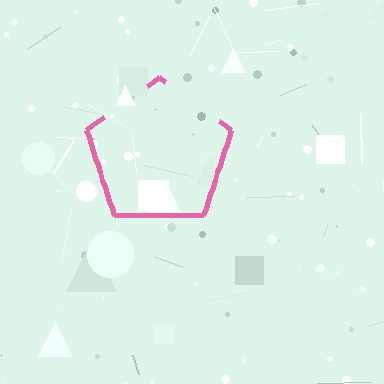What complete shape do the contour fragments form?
The contour fragments form a pentagon.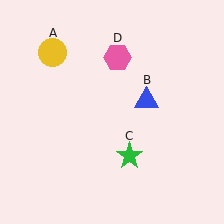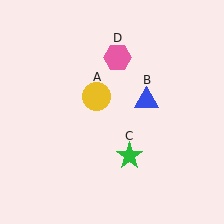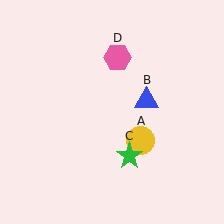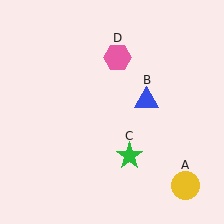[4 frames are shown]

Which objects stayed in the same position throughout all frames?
Blue triangle (object B) and green star (object C) and pink hexagon (object D) remained stationary.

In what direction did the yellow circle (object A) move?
The yellow circle (object A) moved down and to the right.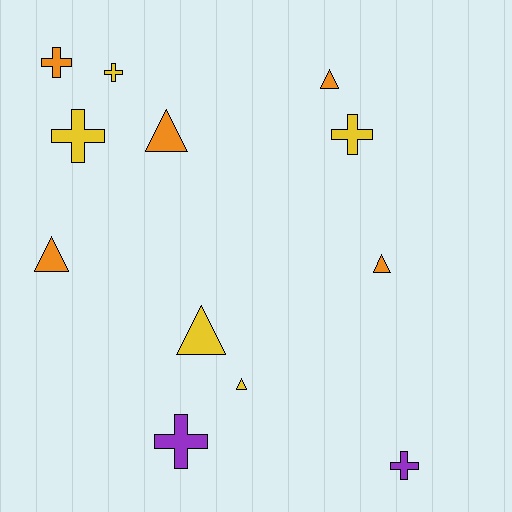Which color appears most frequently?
Yellow, with 5 objects.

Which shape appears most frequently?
Triangle, with 6 objects.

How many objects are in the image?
There are 12 objects.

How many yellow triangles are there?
There are 2 yellow triangles.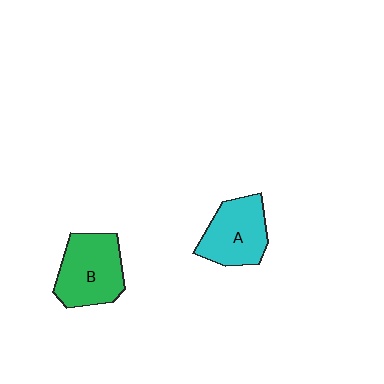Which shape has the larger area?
Shape B (green).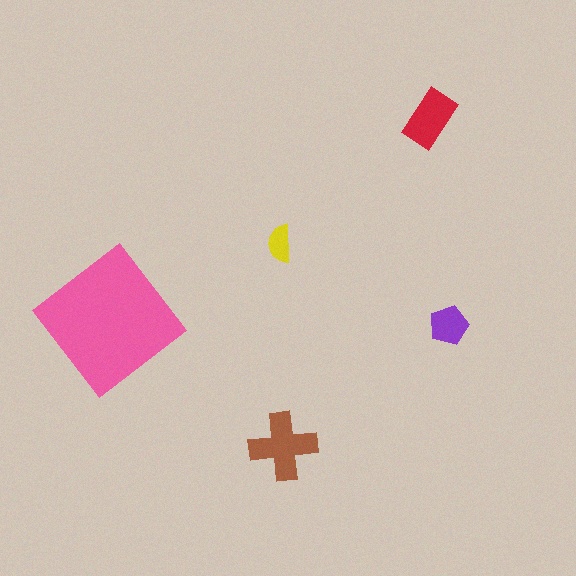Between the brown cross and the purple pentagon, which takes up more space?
The brown cross.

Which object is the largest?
The pink diamond.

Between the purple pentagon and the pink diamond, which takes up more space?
The pink diamond.